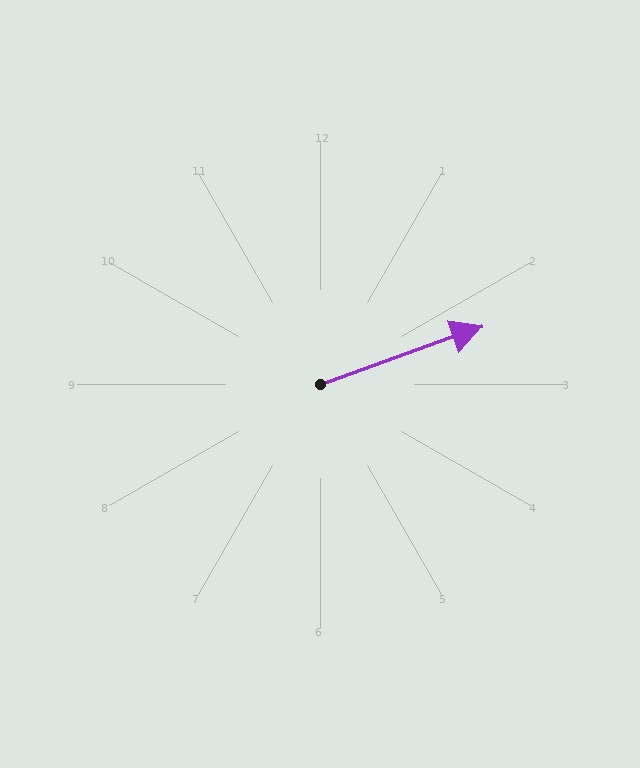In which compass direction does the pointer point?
East.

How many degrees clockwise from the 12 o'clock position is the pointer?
Approximately 70 degrees.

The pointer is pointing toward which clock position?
Roughly 2 o'clock.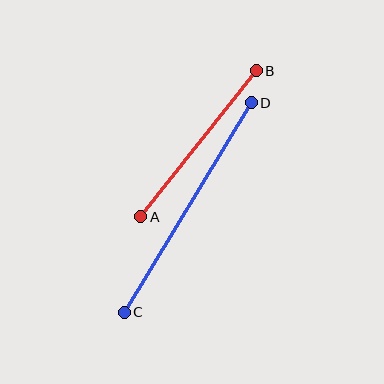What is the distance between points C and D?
The distance is approximately 245 pixels.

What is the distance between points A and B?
The distance is approximately 186 pixels.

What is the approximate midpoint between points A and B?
The midpoint is at approximately (199, 144) pixels.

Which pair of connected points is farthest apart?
Points C and D are farthest apart.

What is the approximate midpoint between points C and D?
The midpoint is at approximately (188, 207) pixels.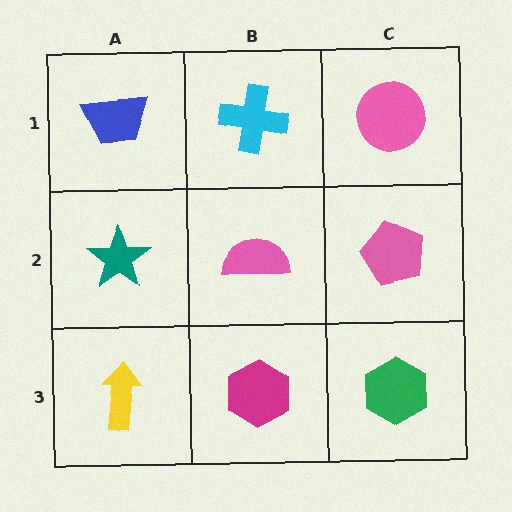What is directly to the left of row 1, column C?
A cyan cross.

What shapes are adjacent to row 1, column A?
A teal star (row 2, column A), a cyan cross (row 1, column B).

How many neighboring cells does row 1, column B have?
3.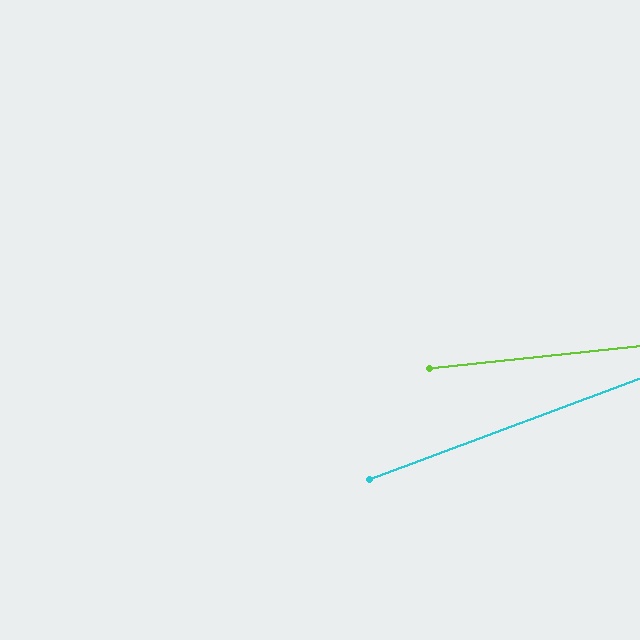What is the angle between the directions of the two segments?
Approximately 14 degrees.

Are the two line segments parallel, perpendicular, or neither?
Neither parallel nor perpendicular — they differ by about 14°.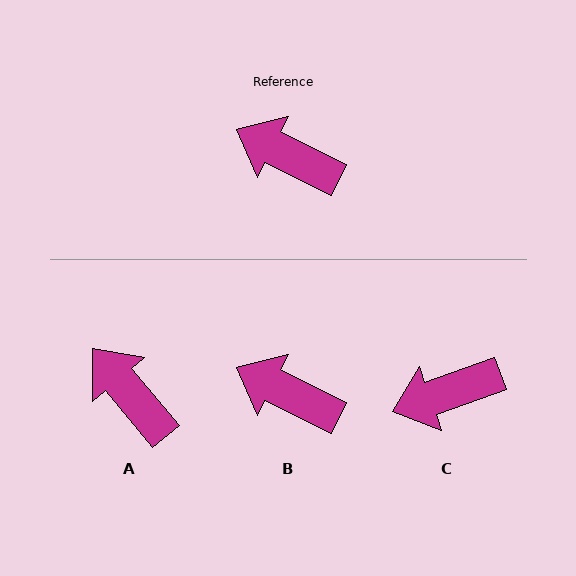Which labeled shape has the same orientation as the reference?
B.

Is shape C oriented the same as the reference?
No, it is off by about 46 degrees.